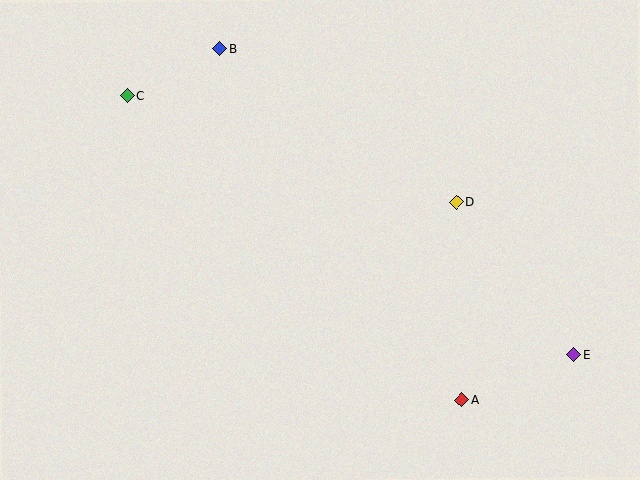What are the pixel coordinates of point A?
Point A is at (462, 400).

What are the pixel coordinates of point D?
Point D is at (456, 202).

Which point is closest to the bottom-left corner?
Point C is closest to the bottom-left corner.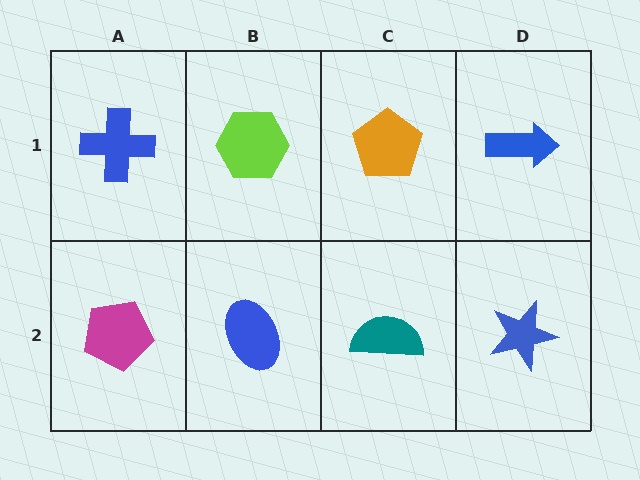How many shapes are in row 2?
4 shapes.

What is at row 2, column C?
A teal semicircle.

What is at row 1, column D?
A blue arrow.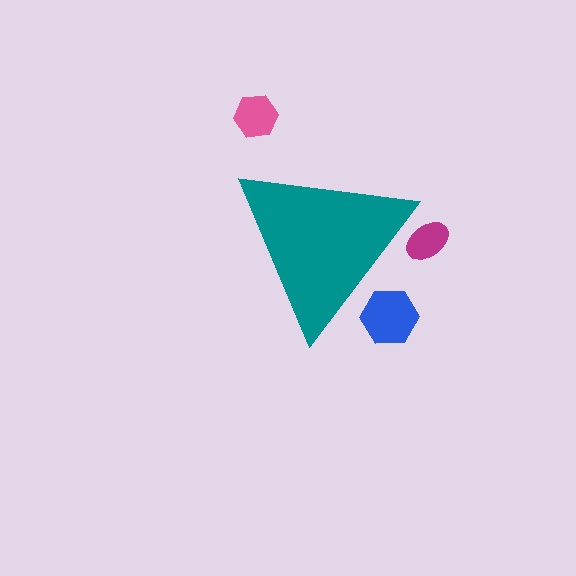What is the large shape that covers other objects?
A teal triangle.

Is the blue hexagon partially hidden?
Yes, the blue hexagon is partially hidden behind the teal triangle.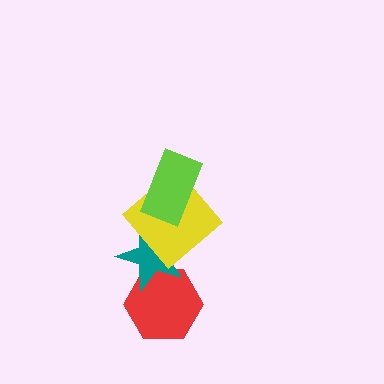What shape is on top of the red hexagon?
The teal star is on top of the red hexagon.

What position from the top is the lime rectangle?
The lime rectangle is 1st from the top.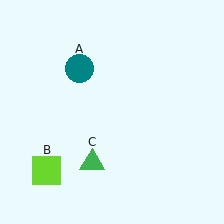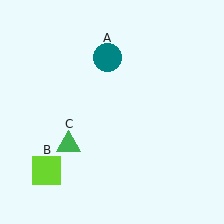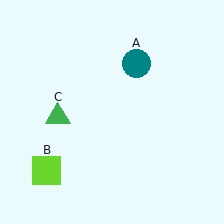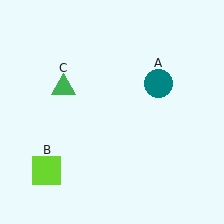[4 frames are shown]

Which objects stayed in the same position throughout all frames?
Lime square (object B) remained stationary.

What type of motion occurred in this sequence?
The teal circle (object A), green triangle (object C) rotated clockwise around the center of the scene.